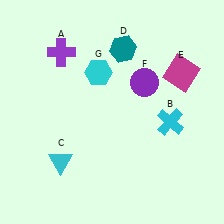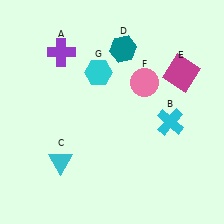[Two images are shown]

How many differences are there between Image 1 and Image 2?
There is 1 difference between the two images.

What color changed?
The circle (F) changed from purple in Image 1 to pink in Image 2.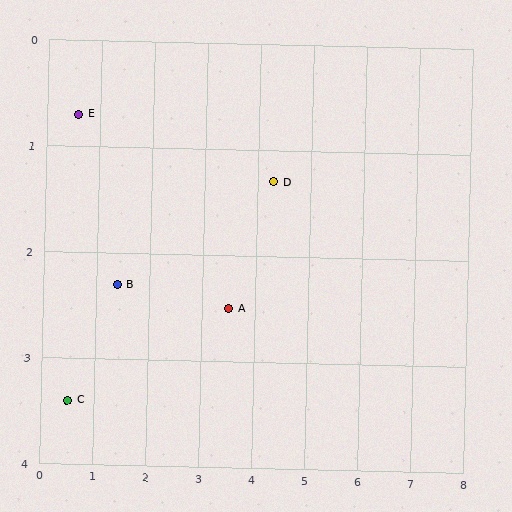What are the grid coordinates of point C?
Point C is at approximately (0.5, 3.4).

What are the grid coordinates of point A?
Point A is at approximately (3.5, 2.5).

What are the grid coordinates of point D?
Point D is at approximately (4.3, 1.3).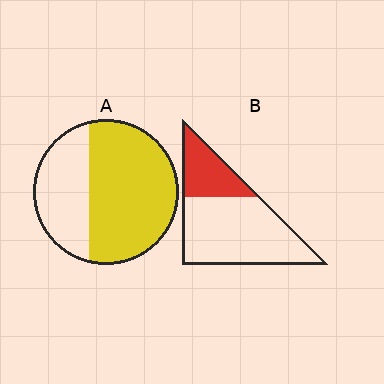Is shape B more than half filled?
No.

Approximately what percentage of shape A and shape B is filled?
A is approximately 65% and B is approximately 30%.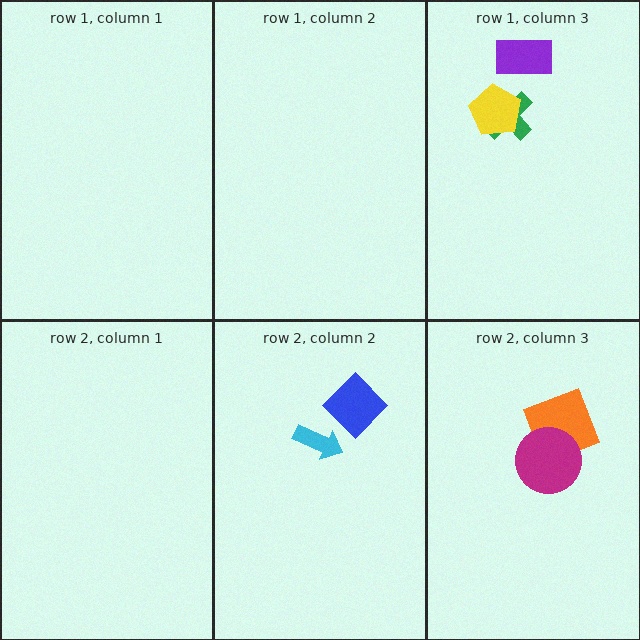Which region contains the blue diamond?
The row 2, column 2 region.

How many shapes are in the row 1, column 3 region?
3.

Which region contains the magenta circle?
The row 2, column 3 region.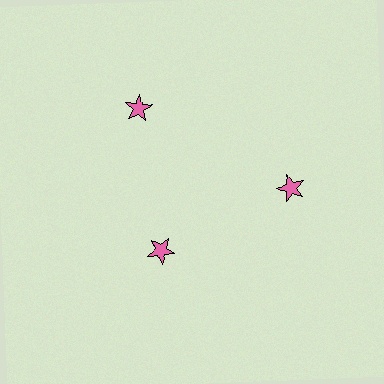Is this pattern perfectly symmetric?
No. The 3 pink stars are arranged in a ring, but one element near the 7 o'clock position is pulled inward toward the center, breaking the 3-fold rotational symmetry.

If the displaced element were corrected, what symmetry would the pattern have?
It would have 3-fold rotational symmetry — the pattern would map onto itself every 120 degrees.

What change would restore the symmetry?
The symmetry would be restored by moving it outward, back onto the ring so that all 3 stars sit at equal angles and equal distance from the center.